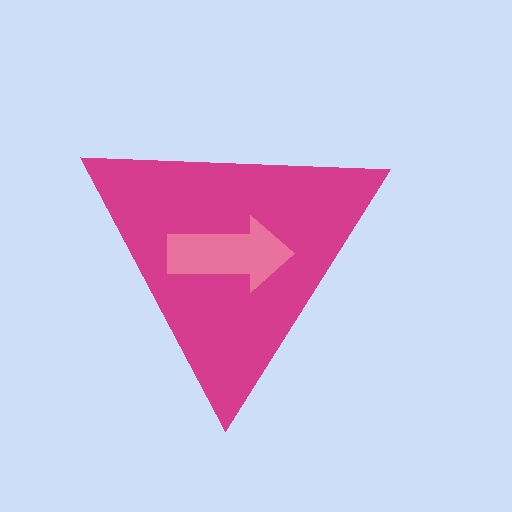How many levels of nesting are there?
2.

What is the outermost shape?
The magenta triangle.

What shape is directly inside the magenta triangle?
The pink arrow.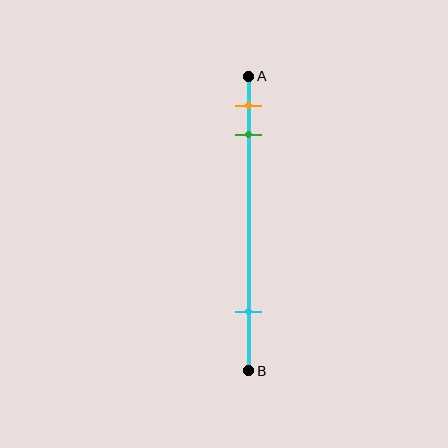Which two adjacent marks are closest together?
The orange and green marks are the closest adjacent pair.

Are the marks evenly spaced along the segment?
No, the marks are not evenly spaced.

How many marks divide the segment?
There are 3 marks dividing the segment.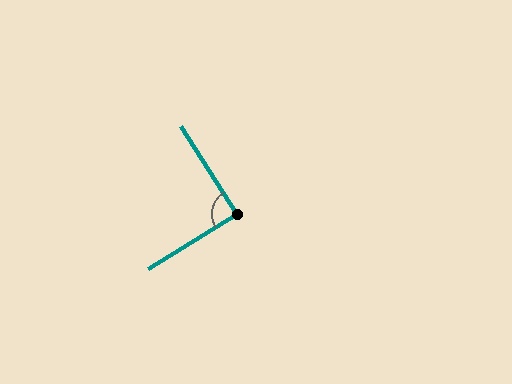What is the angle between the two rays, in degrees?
Approximately 90 degrees.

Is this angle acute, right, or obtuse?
It is approximately a right angle.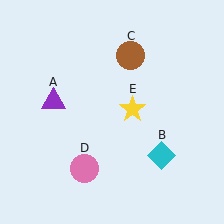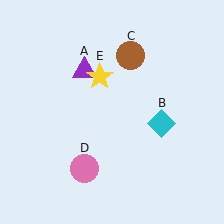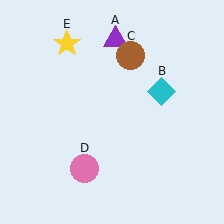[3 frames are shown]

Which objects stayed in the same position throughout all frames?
Brown circle (object C) and pink circle (object D) remained stationary.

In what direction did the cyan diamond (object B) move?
The cyan diamond (object B) moved up.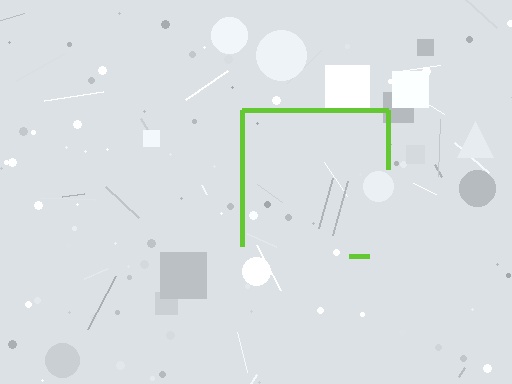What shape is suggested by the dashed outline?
The dashed outline suggests a square.